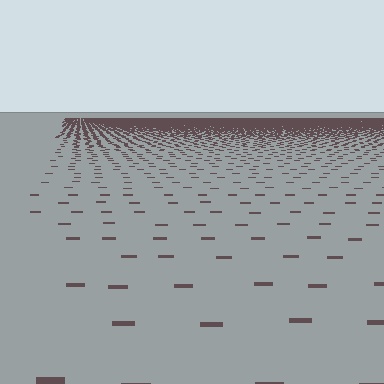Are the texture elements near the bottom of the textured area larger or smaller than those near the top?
Larger. Near the bottom, elements are closer to the viewer and appear at a bigger on-screen size.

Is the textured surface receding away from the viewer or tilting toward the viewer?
The surface is receding away from the viewer. Texture elements get smaller and denser toward the top.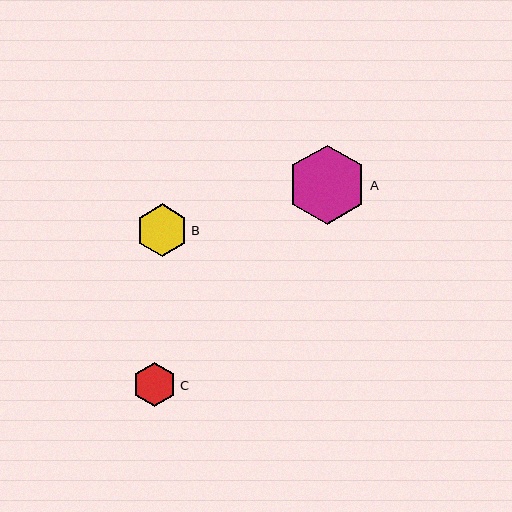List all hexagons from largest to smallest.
From largest to smallest: A, B, C.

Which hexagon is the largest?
Hexagon A is the largest with a size of approximately 80 pixels.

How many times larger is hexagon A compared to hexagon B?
Hexagon A is approximately 1.5 times the size of hexagon B.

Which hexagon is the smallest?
Hexagon C is the smallest with a size of approximately 44 pixels.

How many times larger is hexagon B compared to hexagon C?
Hexagon B is approximately 1.2 times the size of hexagon C.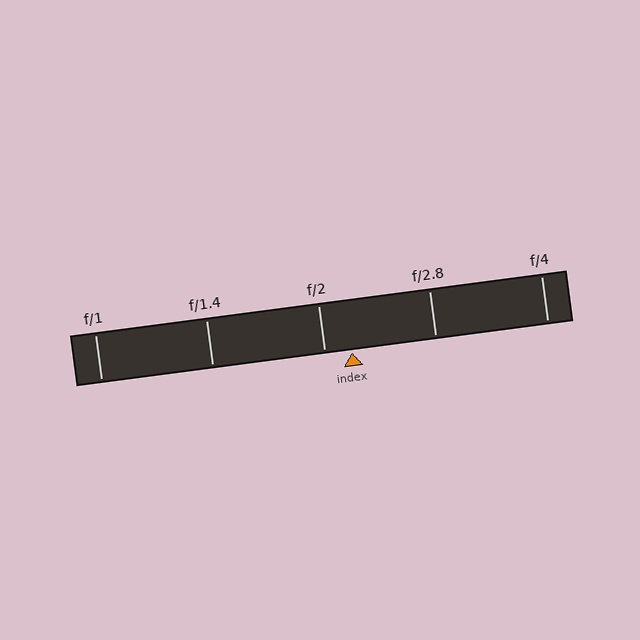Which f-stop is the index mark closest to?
The index mark is closest to f/2.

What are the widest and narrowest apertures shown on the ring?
The widest aperture shown is f/1 and the narrowest is f/4.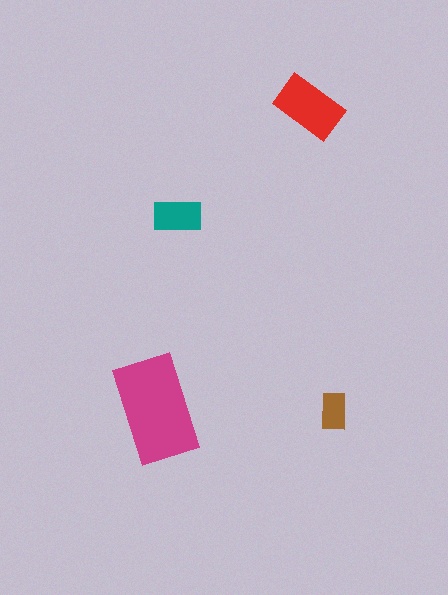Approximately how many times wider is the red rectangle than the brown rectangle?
About 2 times wider.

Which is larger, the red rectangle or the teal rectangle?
The red one.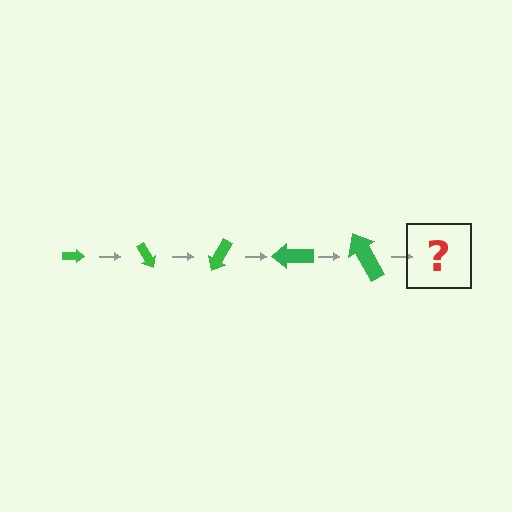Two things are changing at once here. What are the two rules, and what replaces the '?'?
The two rules are that the arrow grows larger each step and it rotates 60 degrees each step. The '?' should be an arrow, larger than the previous one and rotated 300 degrees from the start.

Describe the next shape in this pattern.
It should be an arrow, larger than the previous one and rotated 300 degrees from the start.